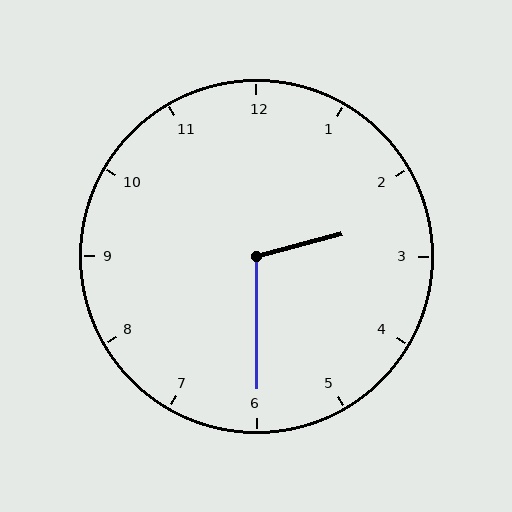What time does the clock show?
2:30.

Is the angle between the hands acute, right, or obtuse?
It is obtuse.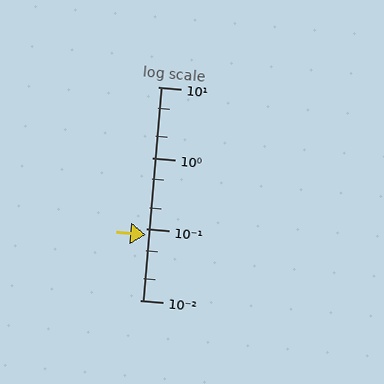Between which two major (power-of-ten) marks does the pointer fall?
The pointer is between 0.01 and 0.1.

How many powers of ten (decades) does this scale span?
The scale spans 3 decades, from 0.01 to 10.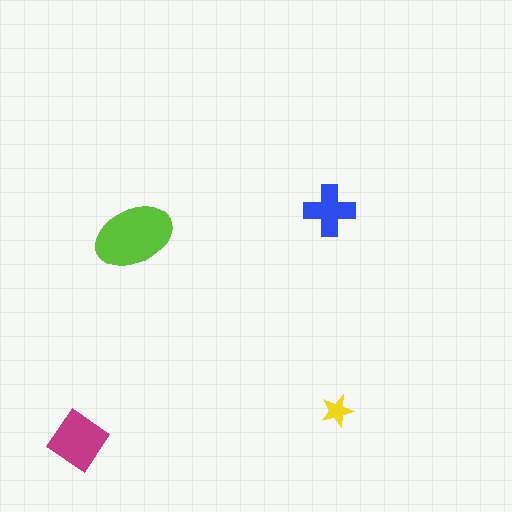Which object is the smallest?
The yellow star.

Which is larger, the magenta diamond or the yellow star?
The magenta diamond.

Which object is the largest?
The lime ellipse.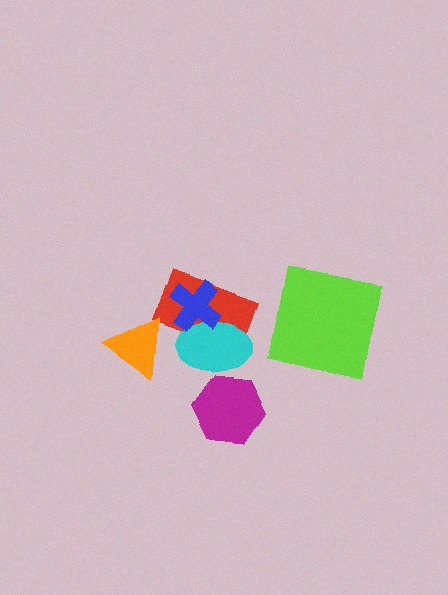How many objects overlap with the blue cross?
2 objects overlap with the blue cross.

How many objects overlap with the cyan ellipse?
3 objects overlap with the cyan ellipse.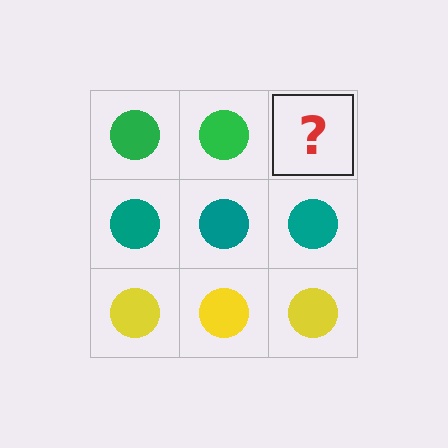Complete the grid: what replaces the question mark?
The question mark should be replaced with a green circle.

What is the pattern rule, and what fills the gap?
The rule is that each row has a consistent color. The gap should be filled with a green circle.